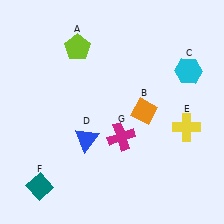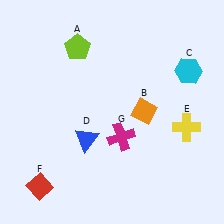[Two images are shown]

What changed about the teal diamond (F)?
In Image 1, F is teal. In Image 2, it changed to red.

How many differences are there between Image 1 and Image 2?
There is 1 difference between the two images.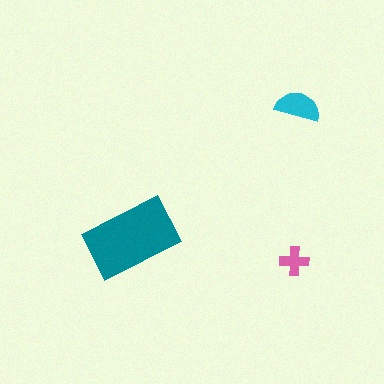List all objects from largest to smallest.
The teal rectangle, the cyan semicircle, the pink cross.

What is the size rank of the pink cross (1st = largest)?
3rd.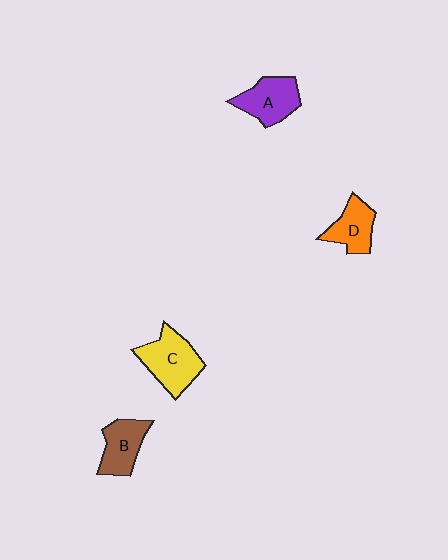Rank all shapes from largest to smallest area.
From largest to smallest: C (yellow), A (purple), B (brown), D (orange).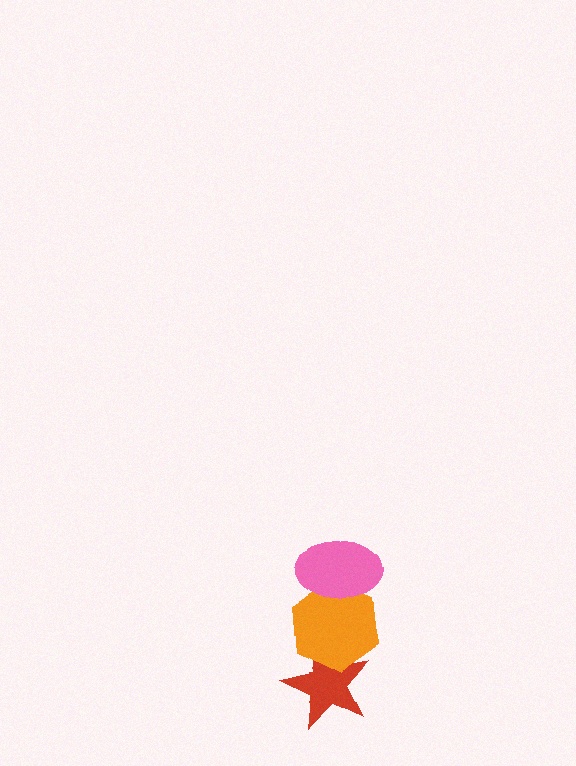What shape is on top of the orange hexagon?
The pink ellipse is on top of the orange hexagon.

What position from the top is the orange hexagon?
The orange hexagon is 2nd from the top.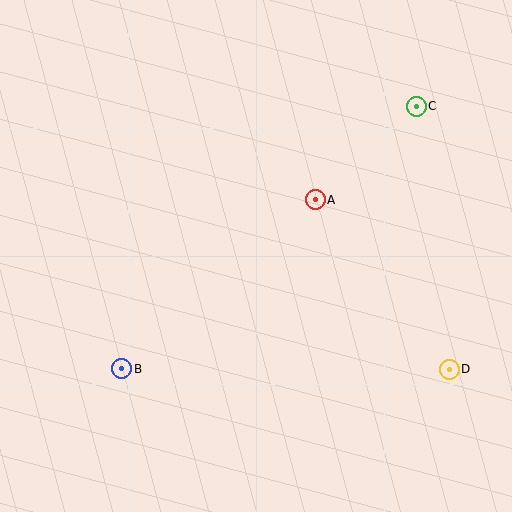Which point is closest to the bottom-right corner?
Point D is closest to the bottom-right corner.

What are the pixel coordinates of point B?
Point B is at (122, 369).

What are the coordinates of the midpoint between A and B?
The midpoint between A and B is at (219, 284).